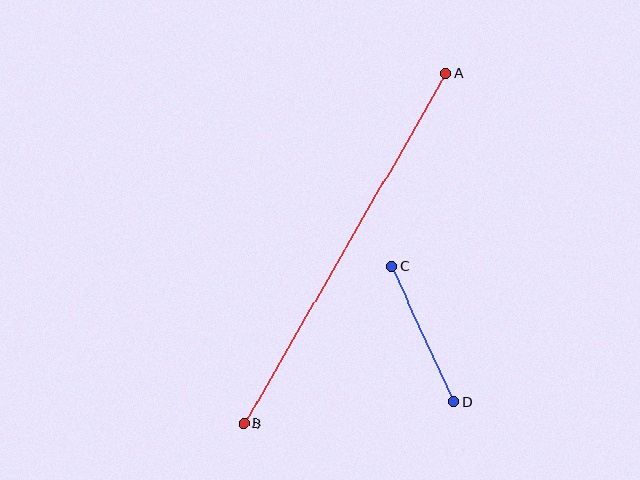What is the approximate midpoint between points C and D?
The midpoint is at approximately (423, 334) pixels.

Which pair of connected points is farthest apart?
Points A and B are farthest apart.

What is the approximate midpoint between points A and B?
The midpoint is at approximately (345, 249) pixels.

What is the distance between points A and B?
The distance is approximately 405 pixels.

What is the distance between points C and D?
The distance is approximately 150 pixels.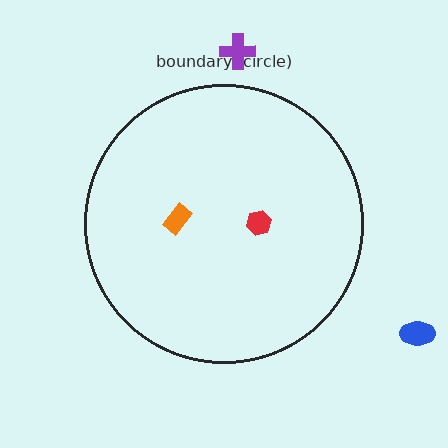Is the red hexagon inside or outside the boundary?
Inside.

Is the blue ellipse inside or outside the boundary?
Outside.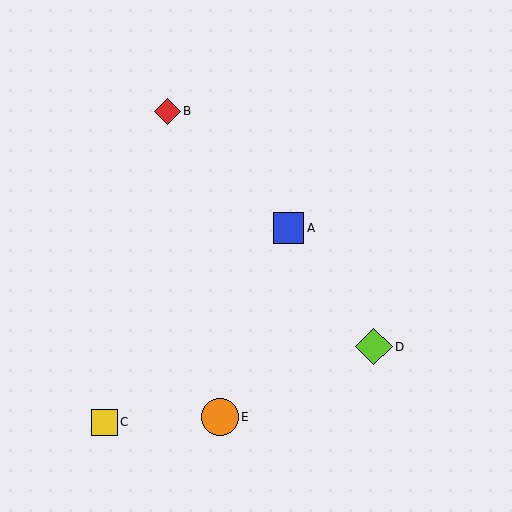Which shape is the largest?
The orange circle (labeled E) is the largest.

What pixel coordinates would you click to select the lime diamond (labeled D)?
Click at (374, 347) to select the lime diamond D.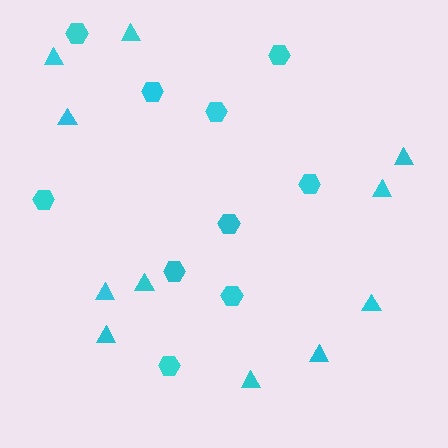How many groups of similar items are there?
There are 2 groups: one group of triangles (11) and one group of hexagons (10).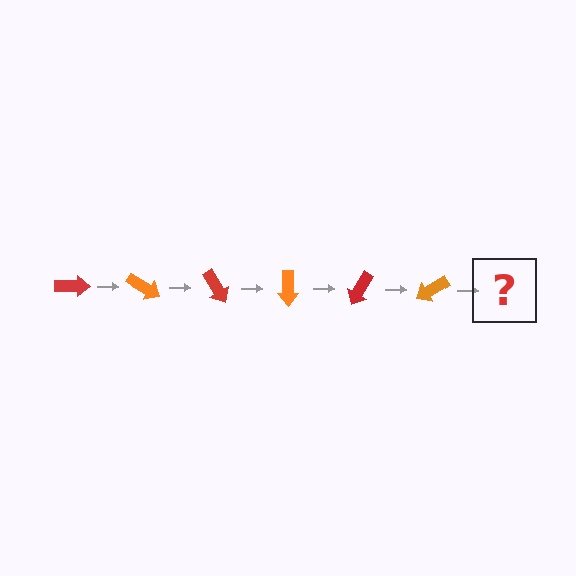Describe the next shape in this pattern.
It should be a red arrow, rotated 180 degrees from the start.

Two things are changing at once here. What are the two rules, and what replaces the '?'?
The two rules are that it rotates 30 degrees each step and the color cycles through red and orange. The '?' should be a red arrow, rotated 180 degrees from the start.